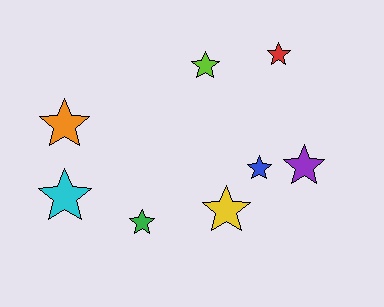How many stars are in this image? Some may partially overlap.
There are 8 stars.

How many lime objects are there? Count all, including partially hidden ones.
There is 1 lime object.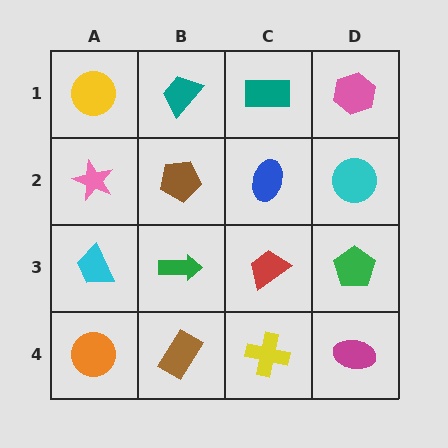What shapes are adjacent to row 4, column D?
A green pentagon (row 3, column D), a yellow cross (row 4, column C).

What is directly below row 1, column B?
A brown pentagon.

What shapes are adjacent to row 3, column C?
A blue ellipse (row 2, column C), a yellow cross (row 4, column C), a green arrow (row 3, column B), a green pentagon (row 3, column D).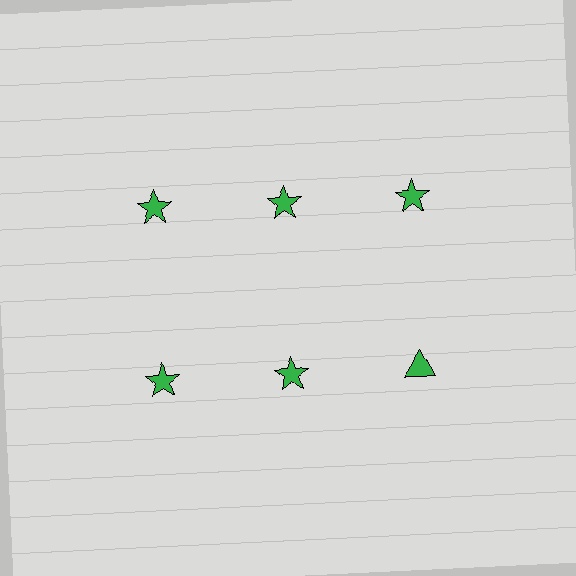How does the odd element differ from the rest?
It has a different shape: triangle instead of star.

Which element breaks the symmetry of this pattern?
The green triangle in the second row, center column breaks the symmetry. All other shapes are green stars.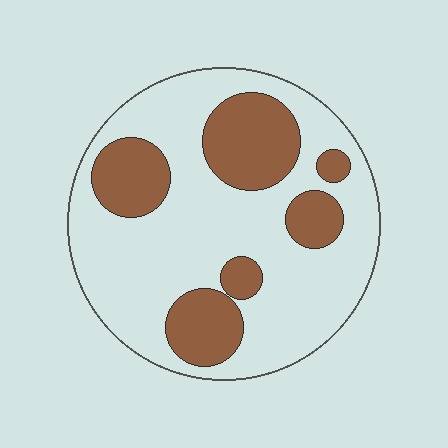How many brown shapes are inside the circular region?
6.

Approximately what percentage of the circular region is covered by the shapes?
Approximately 30%.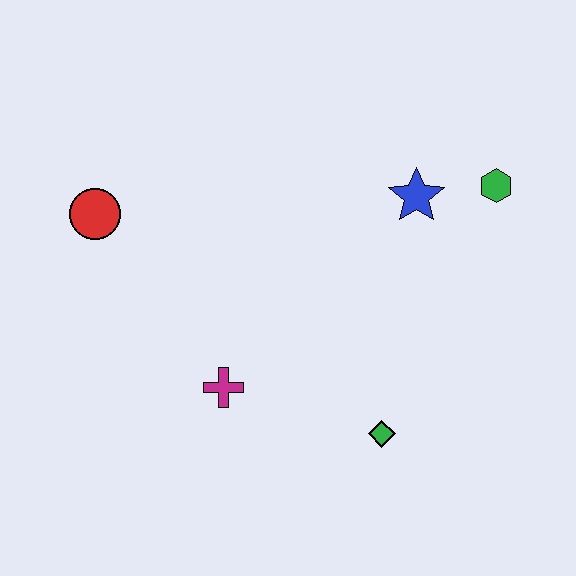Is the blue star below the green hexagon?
Yes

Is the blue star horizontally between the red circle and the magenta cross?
No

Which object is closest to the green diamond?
The magenta cross is closest to the green diamond.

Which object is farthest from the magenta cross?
The green hexagon is farthest from the magenta cross.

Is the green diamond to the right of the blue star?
No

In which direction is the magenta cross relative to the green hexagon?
The magenta cross is to the left of the green hexagon.